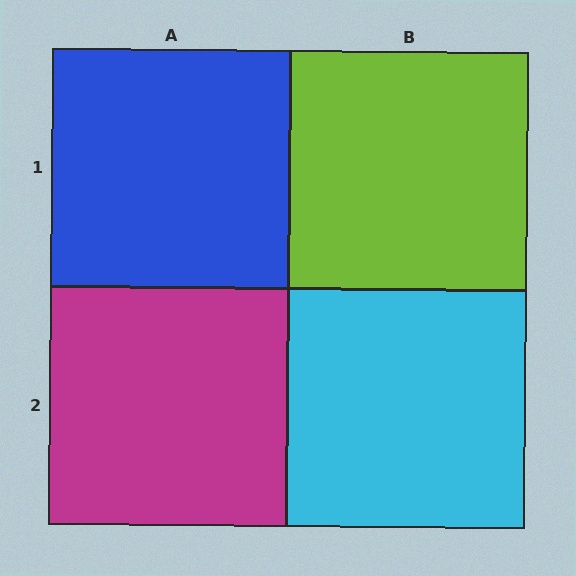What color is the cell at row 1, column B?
Lime.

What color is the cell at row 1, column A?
Blue.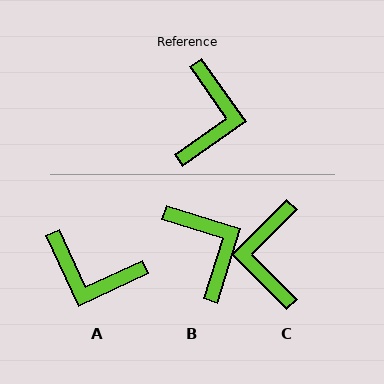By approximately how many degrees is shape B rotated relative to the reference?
Approximately 37 degrees counter-clockwise.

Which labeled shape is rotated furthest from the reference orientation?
C, about 170 degrees away.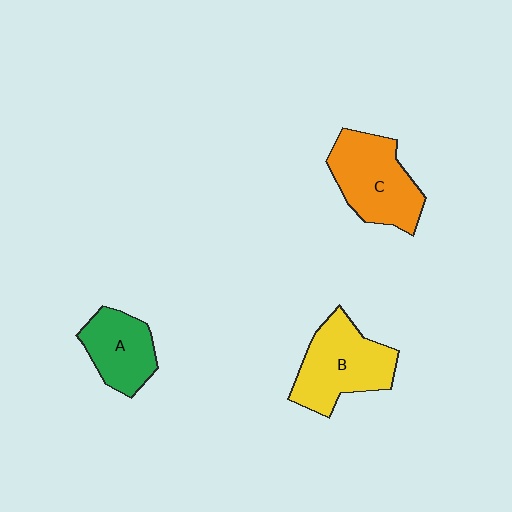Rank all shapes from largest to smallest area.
From largest to smallest: B (yellow), C (orange), A (green).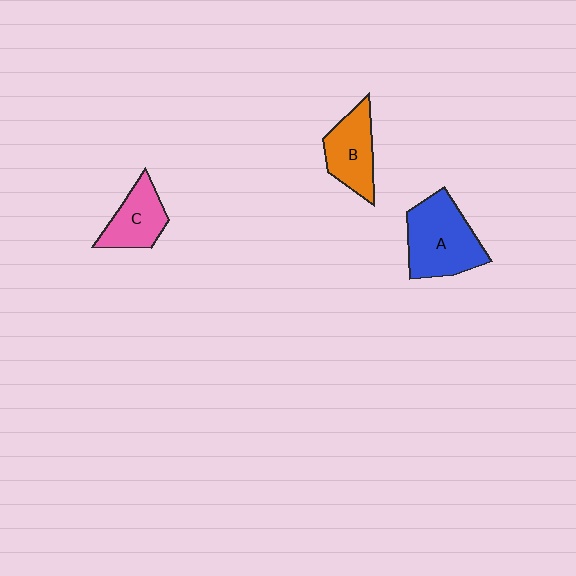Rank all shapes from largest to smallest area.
From largest to smallest: A (blue), B (orange), C (pink).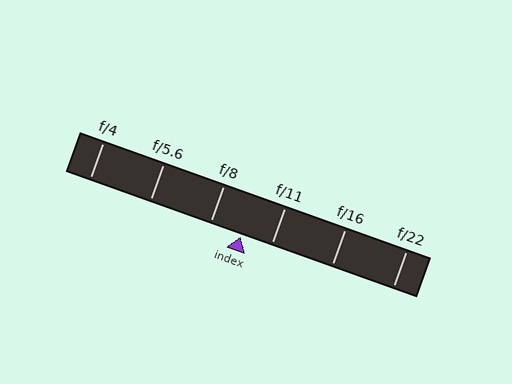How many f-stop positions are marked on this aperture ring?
There are 6 f-stop positions marked.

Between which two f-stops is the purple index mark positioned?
The index mark is between f/8 and f/11.